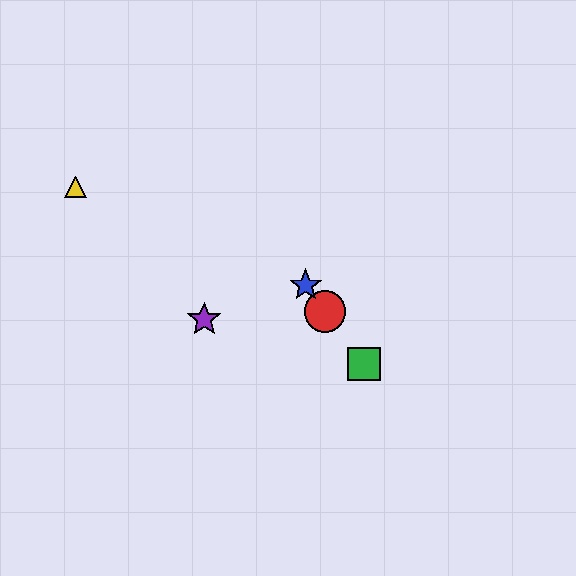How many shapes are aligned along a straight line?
3 shapes (the red circle, the blue star, the green square) are aligned along a straight line.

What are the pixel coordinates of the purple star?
The purple star is at (204, 319).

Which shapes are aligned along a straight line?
The red circle, the blue star, the green square are aligned along a straight line.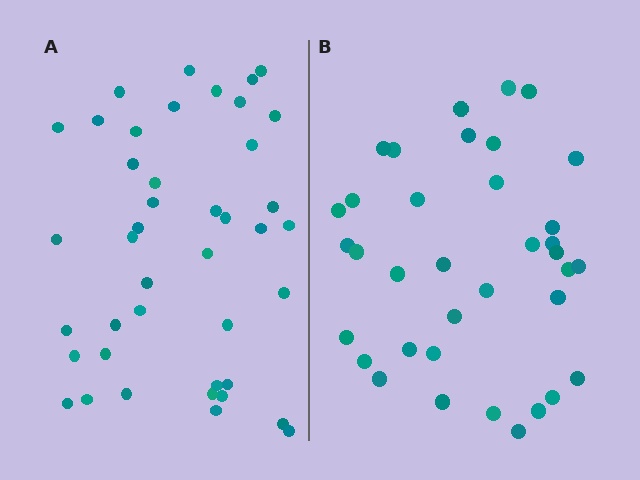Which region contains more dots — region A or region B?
Region A (the left region) has more dots.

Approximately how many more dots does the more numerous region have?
Region A has about 6 more dots than region B.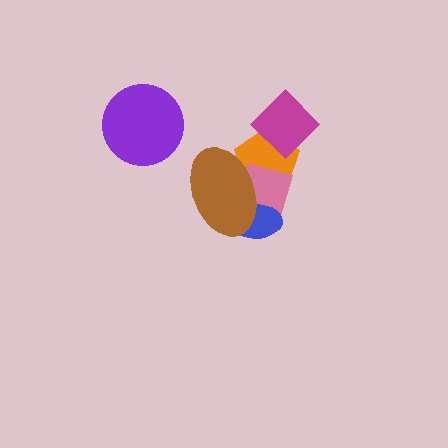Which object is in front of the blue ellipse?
The brown ellipse is in front of the blue ellipse.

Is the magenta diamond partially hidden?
No, no other shape covers it.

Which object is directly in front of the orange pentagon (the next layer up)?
The magenta diamond is directly in front of the orange pentagon.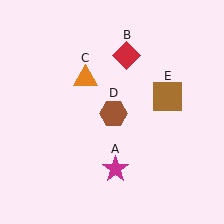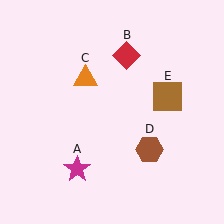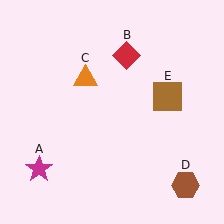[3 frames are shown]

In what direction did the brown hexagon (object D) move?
The brown hexagon (object D) moved down and to the right.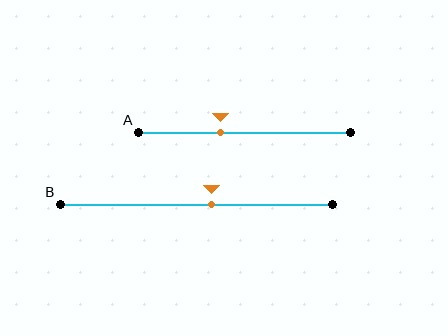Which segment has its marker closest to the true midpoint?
Segment B has its marker closest to the true midpoint.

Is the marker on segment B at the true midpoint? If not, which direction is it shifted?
No, the marker on segment B is shifted to the right by about 6% of the segment length.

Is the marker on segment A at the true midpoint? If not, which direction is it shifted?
No, the marker on segment A is shifted to the left by about 11% of the segment length.